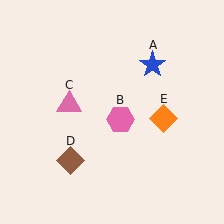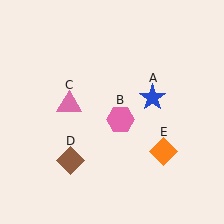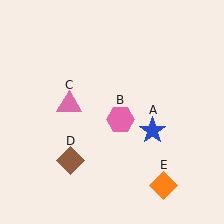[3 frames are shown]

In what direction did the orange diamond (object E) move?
The orange diamond (object E) moved down.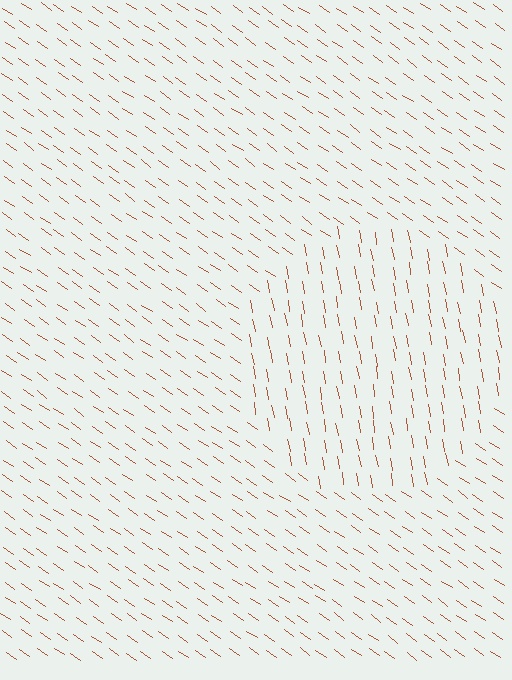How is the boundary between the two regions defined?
The boundary is defined purely by a change in line orientation (approximately 45 degrees difference). All lines are the same color and thickness.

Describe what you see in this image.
The image is filled with small brown line segments. A circle region in the image has lines oriented differently from the surrounding lines, creating a visible texture boundary.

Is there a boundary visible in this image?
Yes, there is a texture boundary formed by a change in line orientation.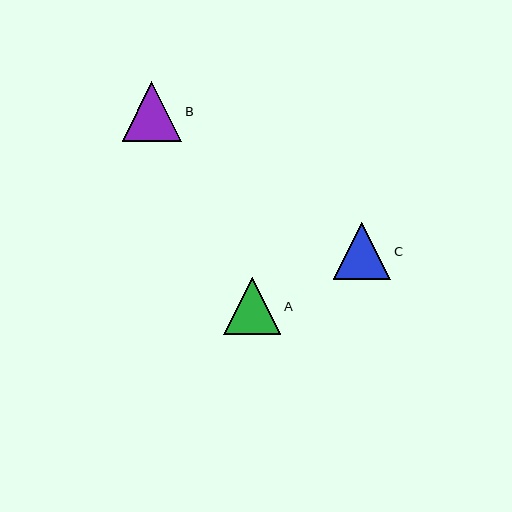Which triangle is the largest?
Triangle B is the largest with a size of approximately 60 pixels.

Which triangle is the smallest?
Triangle A is the smallest with a size of approximately 57 pixels.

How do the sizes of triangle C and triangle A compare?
Triangle C and triangle A are approximately the same size.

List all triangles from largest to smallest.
From largest to smallest: B, C, A.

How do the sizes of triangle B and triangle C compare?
Triangle B and triangle C are approximately the same size.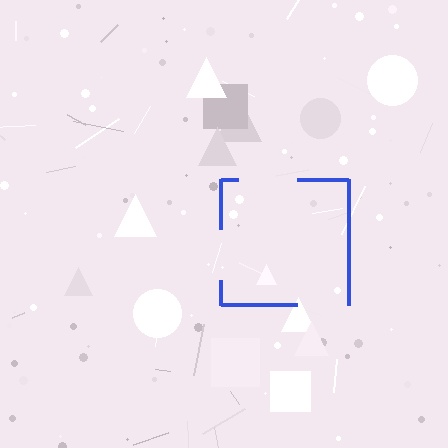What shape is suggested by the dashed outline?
The dashed outline suggests a square.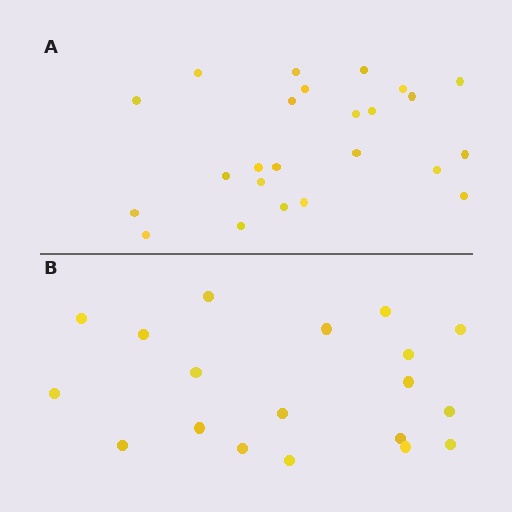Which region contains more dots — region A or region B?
Region A (the top region) has more dots.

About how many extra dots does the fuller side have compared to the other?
Region A has about 5 more dots than region B.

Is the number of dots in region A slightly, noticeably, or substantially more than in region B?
Region A has noticeably more, but not dramatically so. The ratio is roughly 1.3 to 1.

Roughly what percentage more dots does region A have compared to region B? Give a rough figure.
About 25% more.